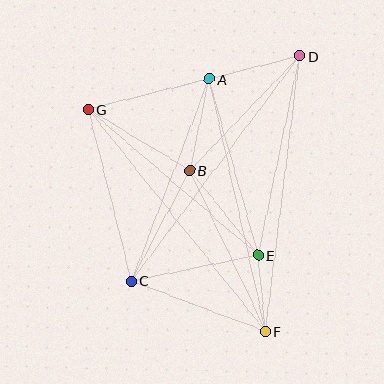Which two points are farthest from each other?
Points F and G are farthest from each other.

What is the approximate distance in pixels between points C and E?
The distance between C and E is approximately 129 pixels.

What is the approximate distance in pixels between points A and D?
The distance between A and D is approximately 93 pixels.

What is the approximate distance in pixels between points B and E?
The distance between B and E is approximately 109 pixels.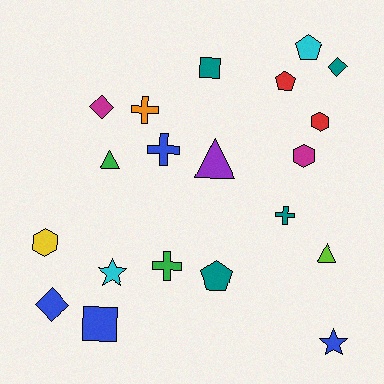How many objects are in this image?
There are 20 objects.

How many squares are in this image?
There are 2 squares.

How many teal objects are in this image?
There are 4 teal objects.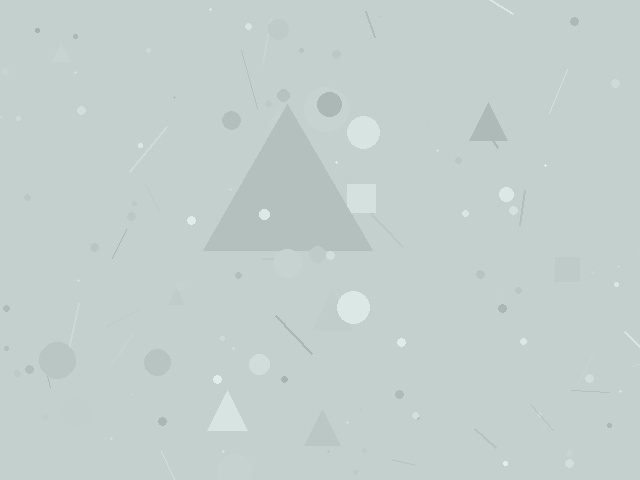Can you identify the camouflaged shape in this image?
The camouflaged shape is a triangle.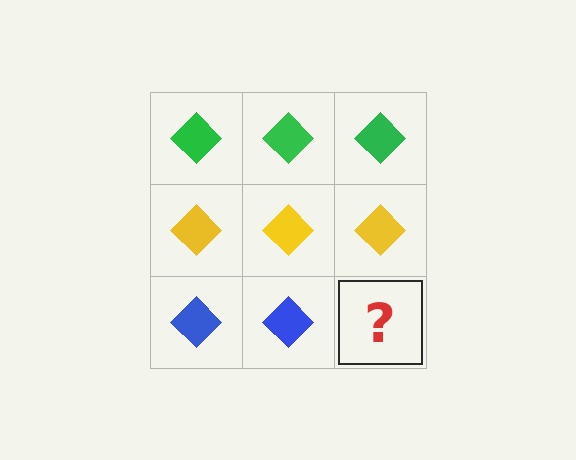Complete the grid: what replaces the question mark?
The question mark should be replaced with a blue diamond.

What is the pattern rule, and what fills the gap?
The rule is that each row has a consistent color. The gap should be filled with a blue diamond.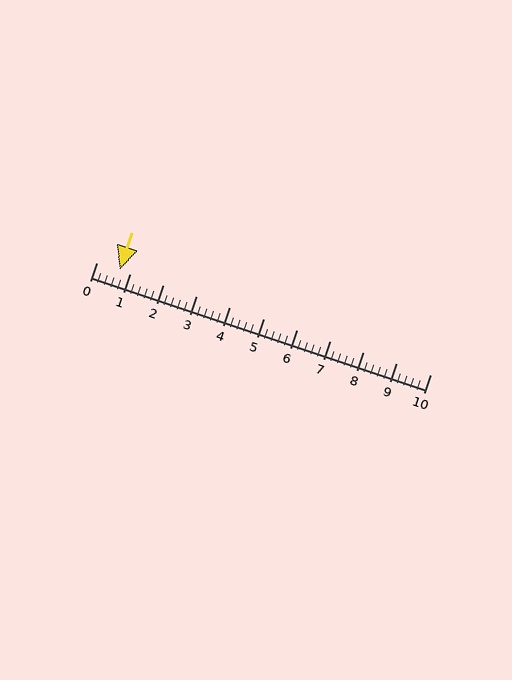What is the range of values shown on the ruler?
The ruler shows values from 0 to 10.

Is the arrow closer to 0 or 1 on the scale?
The arrow is closer to 1.